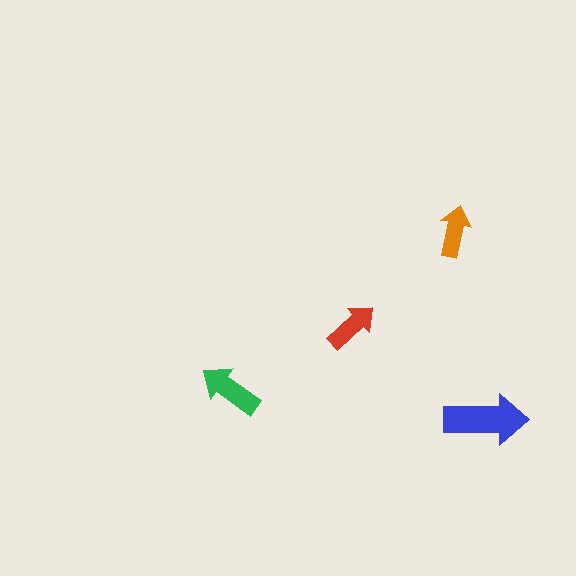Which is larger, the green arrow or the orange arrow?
The green one.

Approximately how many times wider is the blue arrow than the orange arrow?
About 1.5 times wider.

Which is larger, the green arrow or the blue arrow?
The blue one.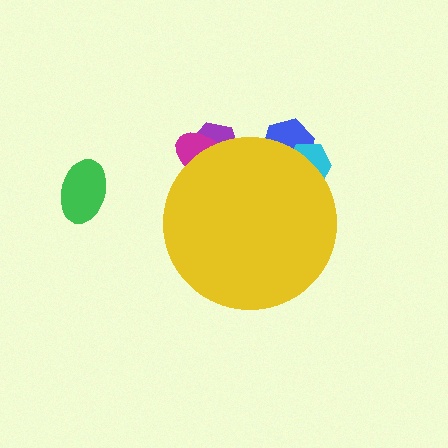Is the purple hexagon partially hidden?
Yes, the purple hexagon is partially hidden behind the yellow circle.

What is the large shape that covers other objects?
A yellow circle.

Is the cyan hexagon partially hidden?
Yes, the cyan hexagon is partially hidden behind the yellow circle.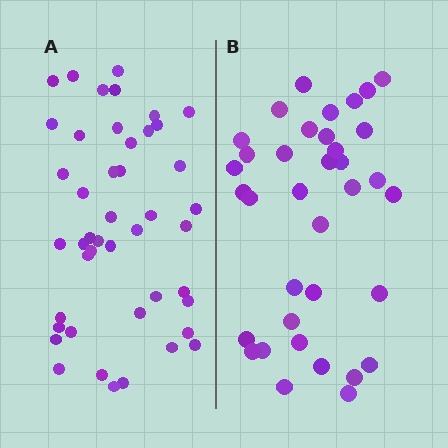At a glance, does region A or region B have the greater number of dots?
Region A (the left region) has more dots.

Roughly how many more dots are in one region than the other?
Region A has roughly 8 or so more dots than region B.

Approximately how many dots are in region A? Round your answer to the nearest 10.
About 40 dots. (The exact count is 45, which rounds to 40.)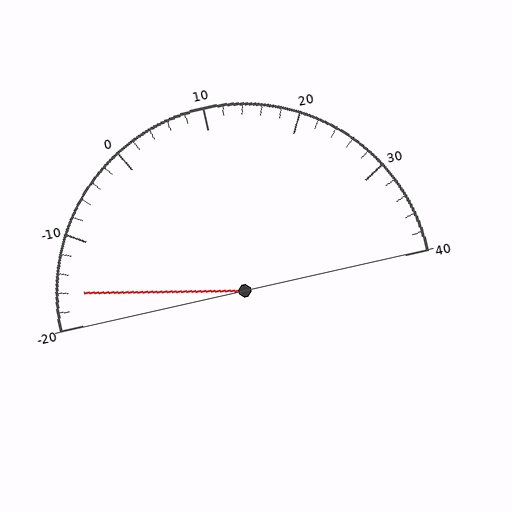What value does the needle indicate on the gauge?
The needle indicates approximately -16.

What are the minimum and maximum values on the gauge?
The gauge ranges from -20 to 40.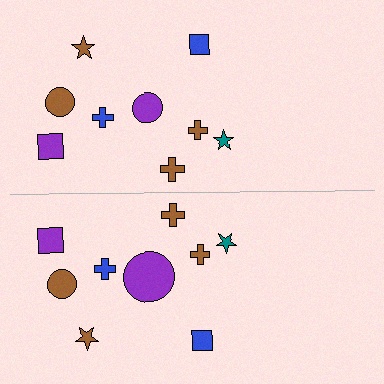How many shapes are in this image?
There are 18 shapes in this image.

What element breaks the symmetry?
The purple circle on the bottom side has a different size than its mirror counterpart.